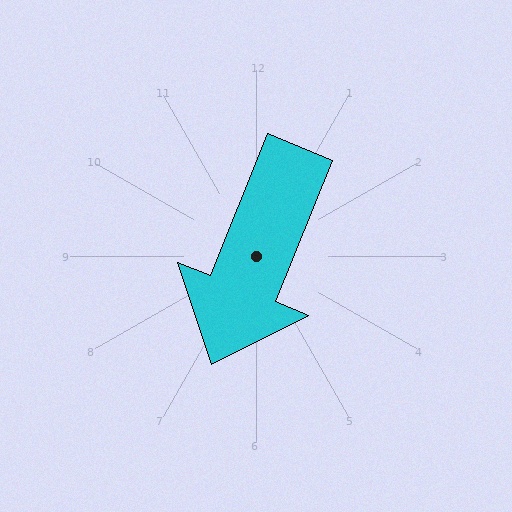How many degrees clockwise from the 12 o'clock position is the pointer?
Approximately 202 degrees.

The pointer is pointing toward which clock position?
Roughly 7 o'clock.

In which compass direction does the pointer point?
South.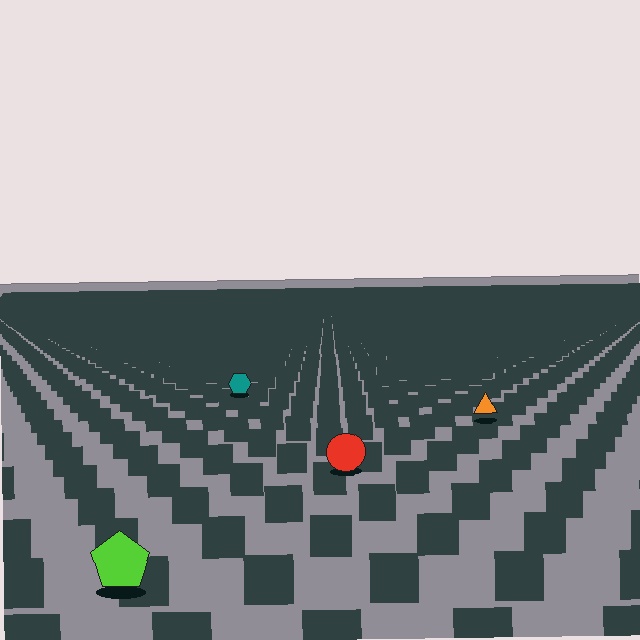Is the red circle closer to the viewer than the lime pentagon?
No. The lime pentagon is closer — you can tell from the texture gradient: the ground texture is coarser near it.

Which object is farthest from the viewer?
The teal hexagon is farthest from the viewer. It appears smaller and the ground texture around it is denser.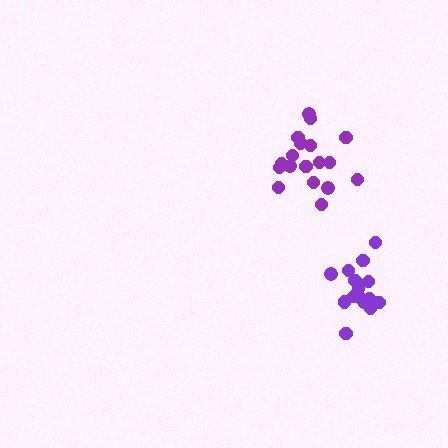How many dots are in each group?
Group 1: 18 dots, Group 2: 16 dots (34 total).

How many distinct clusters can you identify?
There are 2 distinct clusters.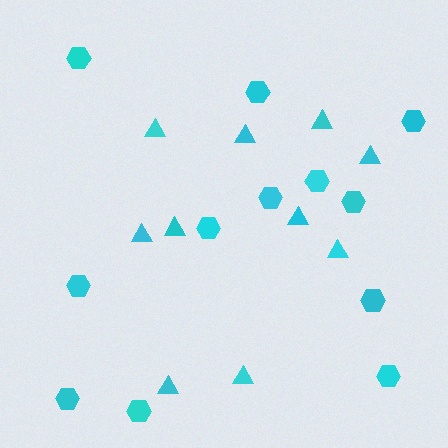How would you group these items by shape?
There are 2 groups: one group of triangles (10) and one group of hexagons (12).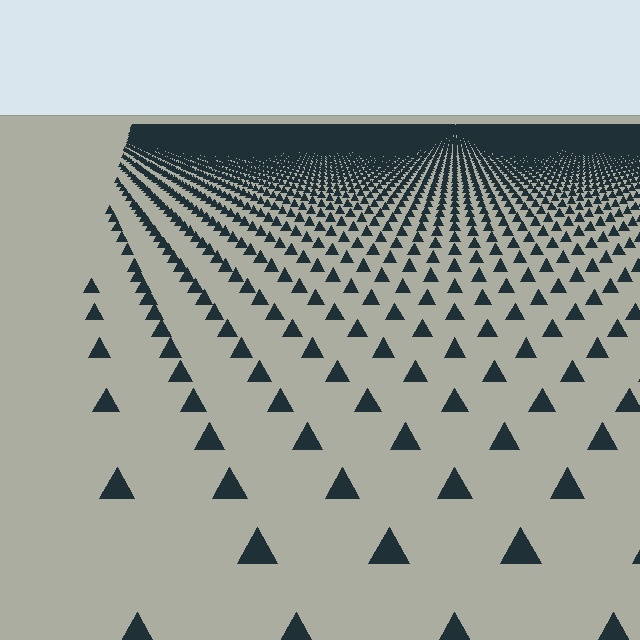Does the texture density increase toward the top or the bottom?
Density increases toward the top.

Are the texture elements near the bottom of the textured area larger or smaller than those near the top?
Larger. Near the bottom, elements are closer to the viewer and appear at a bigger on-screen size.